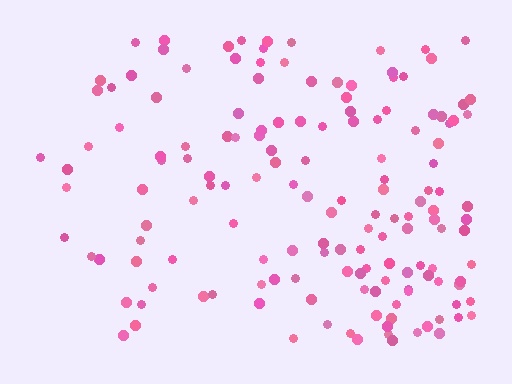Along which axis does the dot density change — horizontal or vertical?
Horizontal.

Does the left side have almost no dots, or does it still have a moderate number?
Still a moderate number, just noticeably fewer than the right.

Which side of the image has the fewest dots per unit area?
The left.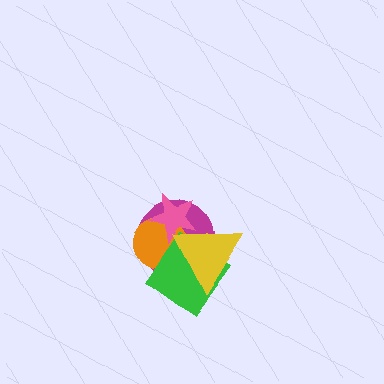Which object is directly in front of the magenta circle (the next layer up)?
The orange circle is directly in front of the magenta circle.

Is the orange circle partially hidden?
Yes, it is partially covered by another shape.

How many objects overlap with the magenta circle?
4 objects overlap with the magenta circle.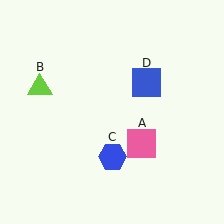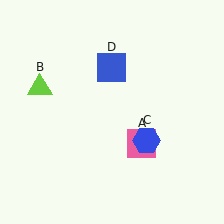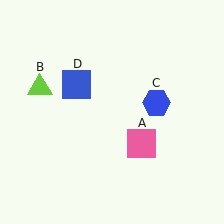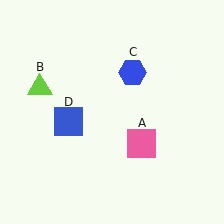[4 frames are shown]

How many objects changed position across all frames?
2 objects changed position: blue hexagon (object C), blue square (object D).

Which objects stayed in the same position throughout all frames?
Pink square (object A) and lime triangle (object B) remained stationary.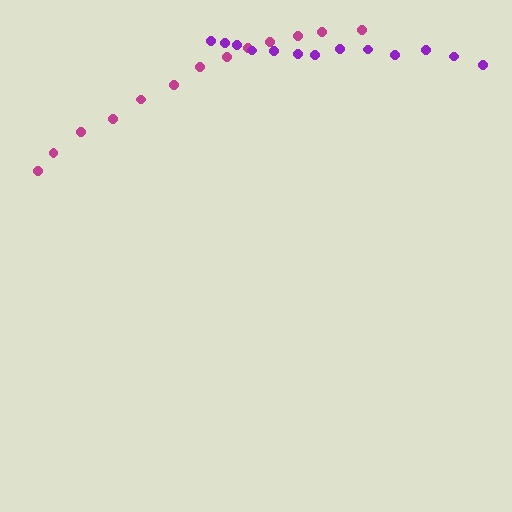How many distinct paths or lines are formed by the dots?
There are 2 distinct paths.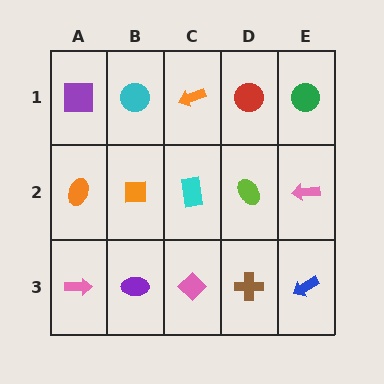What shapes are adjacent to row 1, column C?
A cyan rectangle (row 2, column C), a cyan circle (row 1, column B), a red circle (row 1, column D).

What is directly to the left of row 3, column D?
A pink diamond.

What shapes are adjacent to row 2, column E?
A green circle (row 1, column E), a blue arrow (row 3, column E), a lime ellipse (row 2, column D).